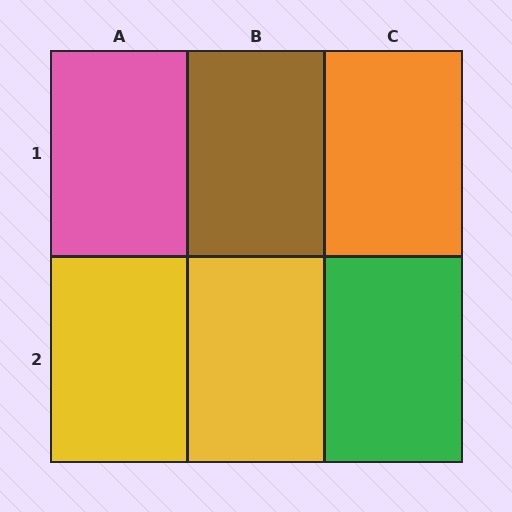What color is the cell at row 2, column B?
Yellow.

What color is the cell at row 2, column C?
Green.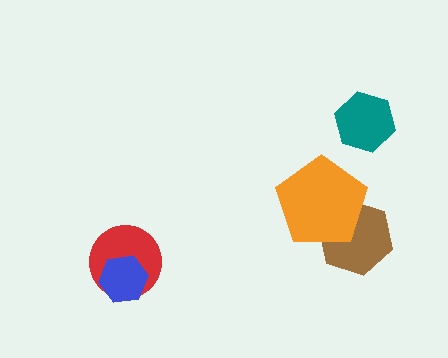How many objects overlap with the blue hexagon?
1 object overlaps with the blue hexagon.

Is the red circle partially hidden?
Yes, it is partially covered by another shape.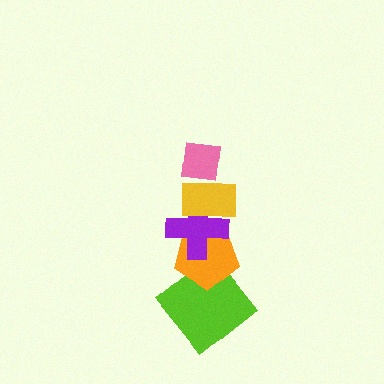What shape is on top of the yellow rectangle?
The pink square is on top of the yellow rectangle.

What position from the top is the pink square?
The pink square is 1st from the top.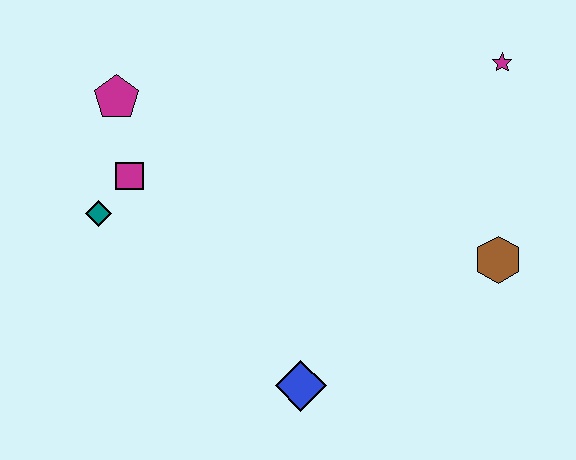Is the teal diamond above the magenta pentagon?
No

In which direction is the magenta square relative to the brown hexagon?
The magenta square is to the left of the brown hexagon.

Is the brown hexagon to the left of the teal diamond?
No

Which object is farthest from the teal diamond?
The magenta star is farthest from the teal diamond.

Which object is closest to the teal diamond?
The magenta square is closest to the teal diamond.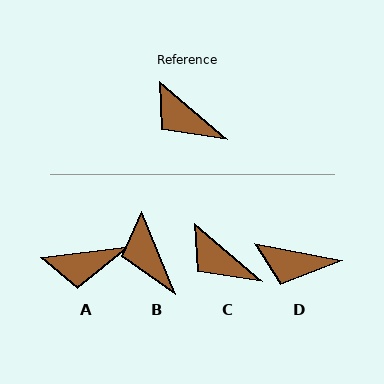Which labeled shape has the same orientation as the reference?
C.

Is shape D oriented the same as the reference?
No, it is off by about 29 degrees.